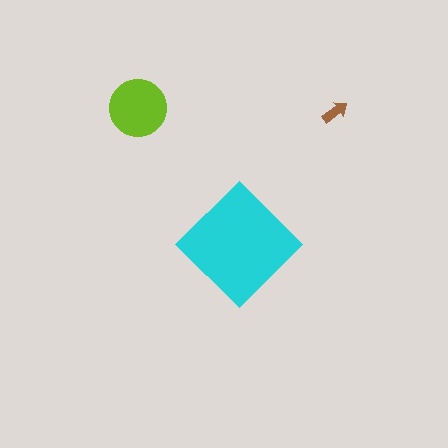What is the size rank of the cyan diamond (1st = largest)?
1st.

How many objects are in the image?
There are 3 objects in the image.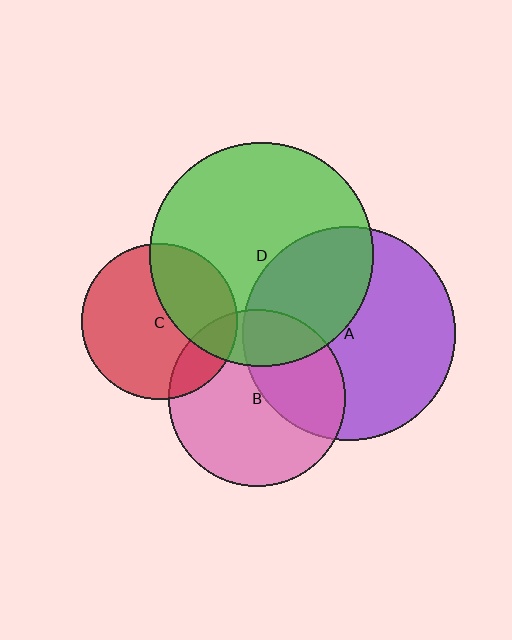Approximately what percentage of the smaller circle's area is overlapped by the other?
Approximately 35%.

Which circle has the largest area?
Circle D (green).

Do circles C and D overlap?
Yes.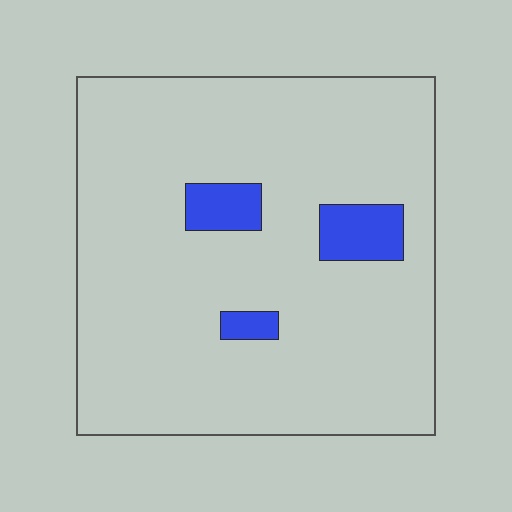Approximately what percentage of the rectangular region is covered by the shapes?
Approximately 10%.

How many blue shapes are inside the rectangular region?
3.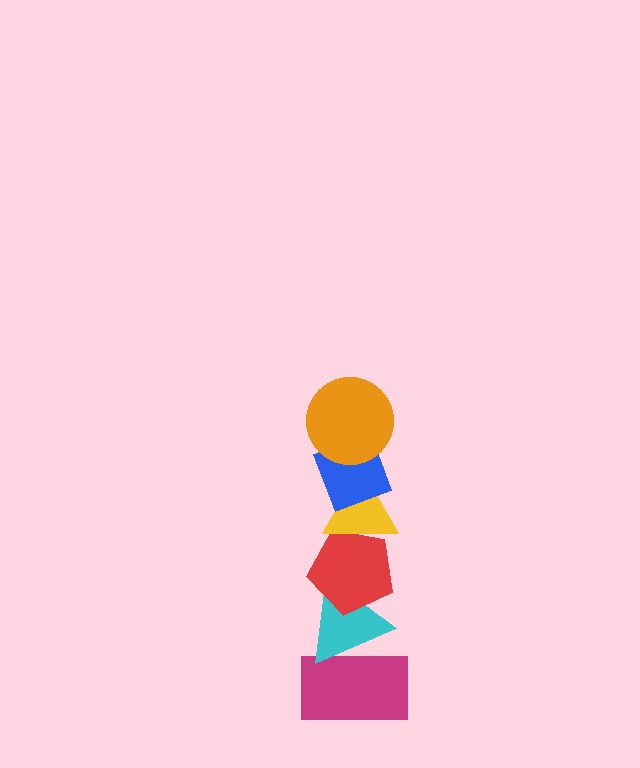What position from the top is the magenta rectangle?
The magenta rectangle is 6th from the top.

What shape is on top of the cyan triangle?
The red pentagon is on top of the cyan triangle.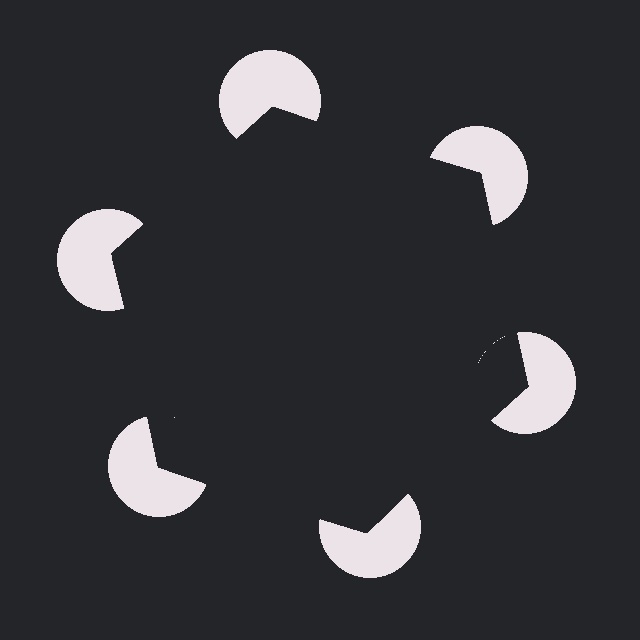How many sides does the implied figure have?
6 sides.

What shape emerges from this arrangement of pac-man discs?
An illusory hexagon — its edges are inferred from the aligned wedge cuts in the pac-man discs, not physically drawn.